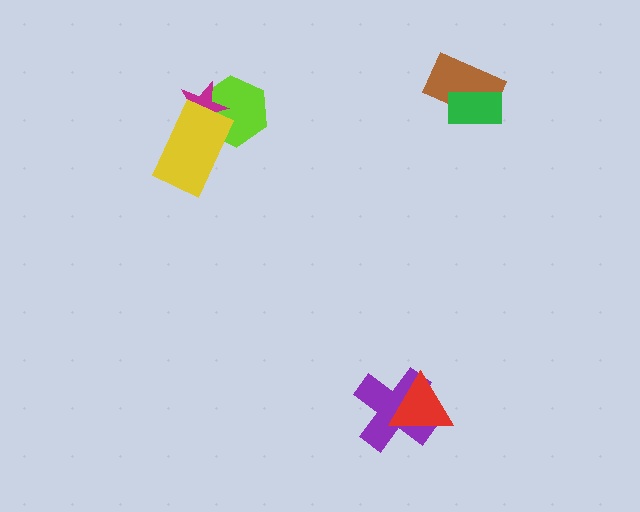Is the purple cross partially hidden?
Yes, it is partially covered by another shape.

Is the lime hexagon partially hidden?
Yes, it is partially covered by another shape.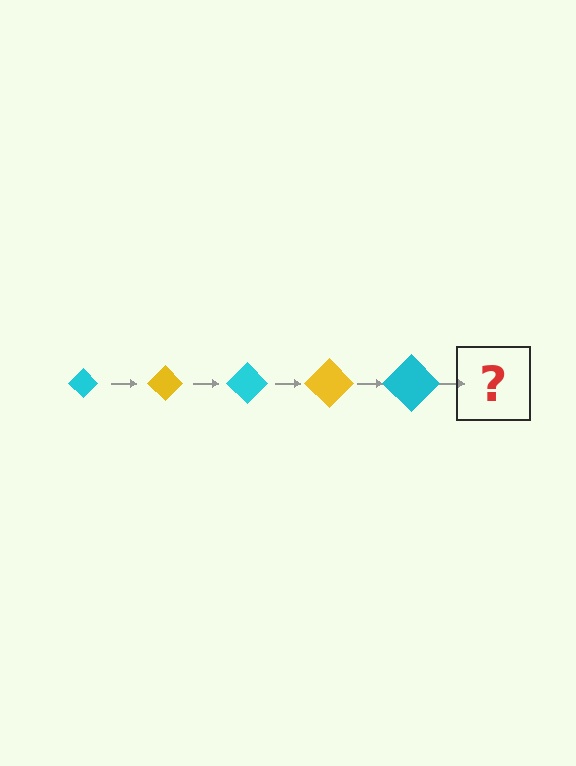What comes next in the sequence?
The next element should be a yellow diamond, larger than the previous one.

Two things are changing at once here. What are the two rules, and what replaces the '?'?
The two rules are that the diamond grows larger each step and the color cycles through cyan and yellow. The '?' should be a yellow diamond, larger than the previous one.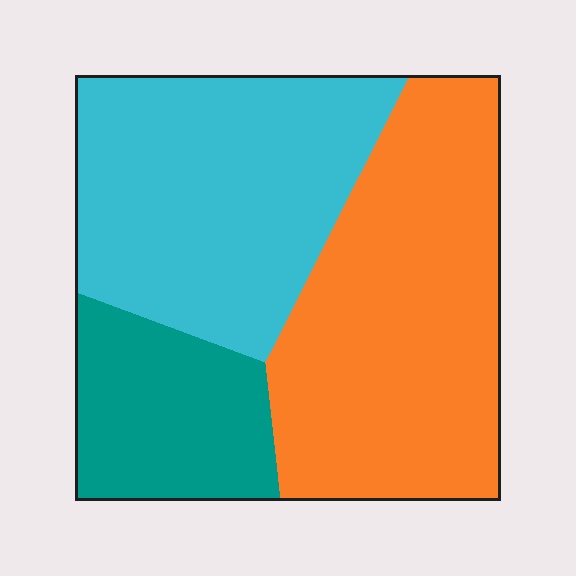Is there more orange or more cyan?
Orange.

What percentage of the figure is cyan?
Cyan takes up about three eighths (3/8) of the figure.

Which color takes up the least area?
Teal, at roughly 20%.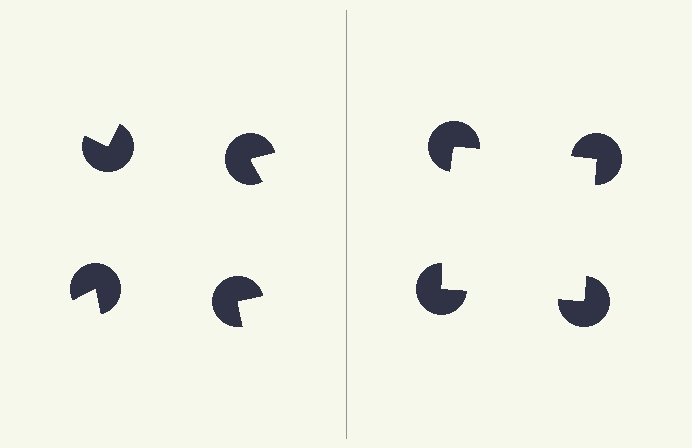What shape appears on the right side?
An illusory square.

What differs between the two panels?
The pac-man discs are positioned identically on both sides; only the wedge orientations differ. On the right they align to a square; on the left they are misaligned.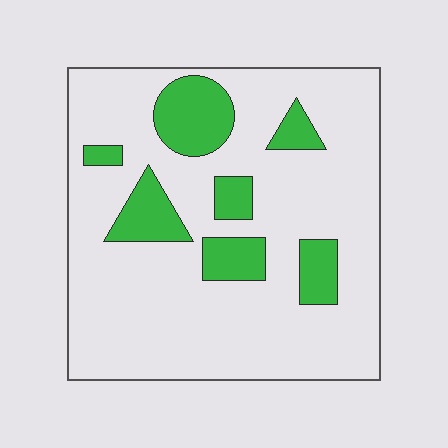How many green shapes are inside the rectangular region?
7.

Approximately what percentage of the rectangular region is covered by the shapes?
Approximately 20%.